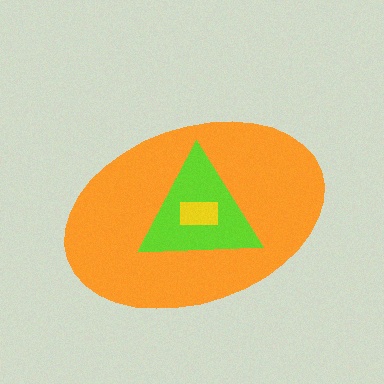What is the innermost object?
The yellow rectangle.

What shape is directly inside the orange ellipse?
The lime triangle.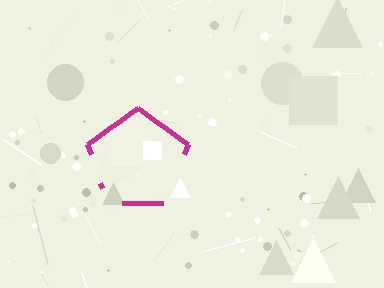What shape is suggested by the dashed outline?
The dashed outline suggests a pentagon.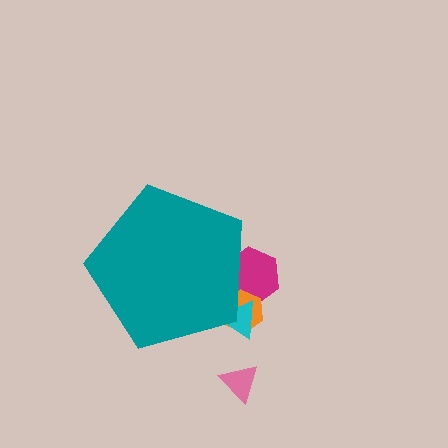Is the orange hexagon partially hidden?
Yes, the orange hexagon is partially hidden behind the teal pentagon.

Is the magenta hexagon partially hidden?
Yes, the magenta hexagon is partially hidden behind the teal pentagon.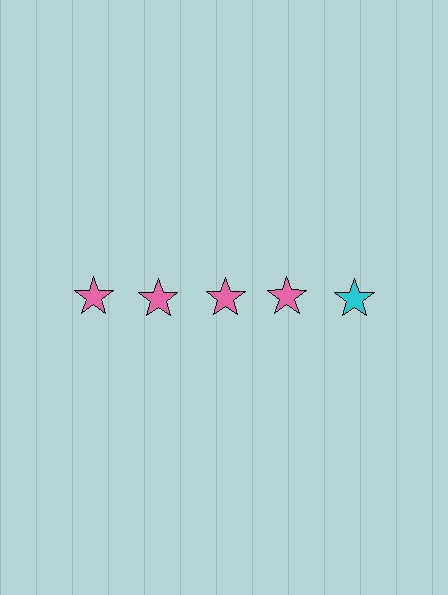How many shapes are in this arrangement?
There are 5 shapes arranged in a grid pattern.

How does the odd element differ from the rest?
It has a different color: cyan instead of pink.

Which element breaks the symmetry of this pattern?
The cyan star in the top row, rightmost column breaks the symmetry. All other shapes are pink stars.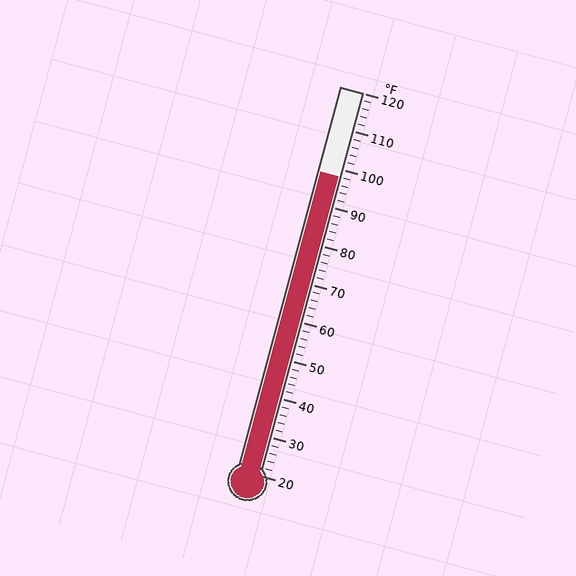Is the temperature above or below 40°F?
The temperature is above 40°F.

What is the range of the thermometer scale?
The thermometer scale ranges from 20°F to 120°F.